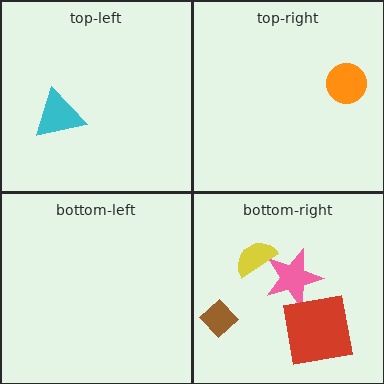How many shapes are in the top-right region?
1.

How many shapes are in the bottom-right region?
4.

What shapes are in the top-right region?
The orange circle.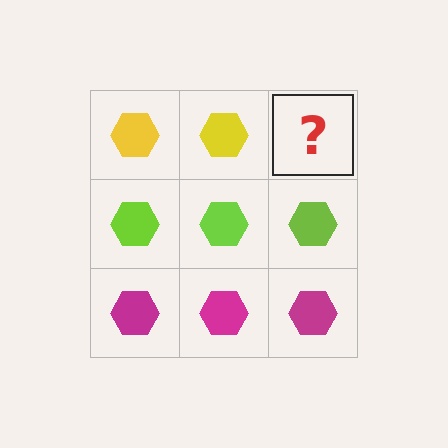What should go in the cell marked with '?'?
The missing cell should contain a yellow hexagon.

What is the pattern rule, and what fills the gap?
The rule is that each row has a consistent color. The gap should be filled with a yellow hexagon.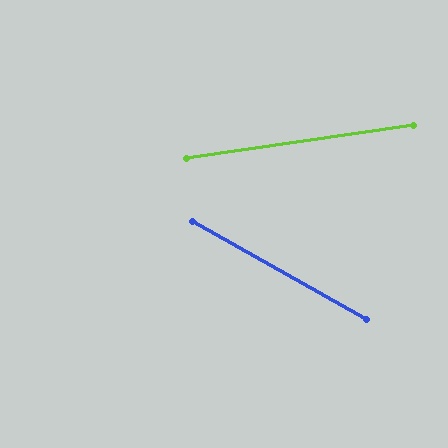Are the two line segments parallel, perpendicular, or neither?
Neither parallel nor perpendicular — they differ by about 37°.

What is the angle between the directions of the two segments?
Approximately 37 degrees.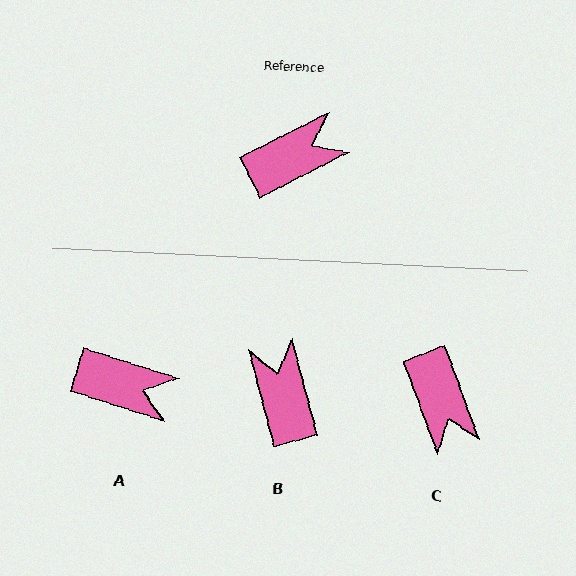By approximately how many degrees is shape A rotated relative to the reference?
Approximately 44 degrees clockwise.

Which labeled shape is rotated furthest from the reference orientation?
C, about 97 degrees away.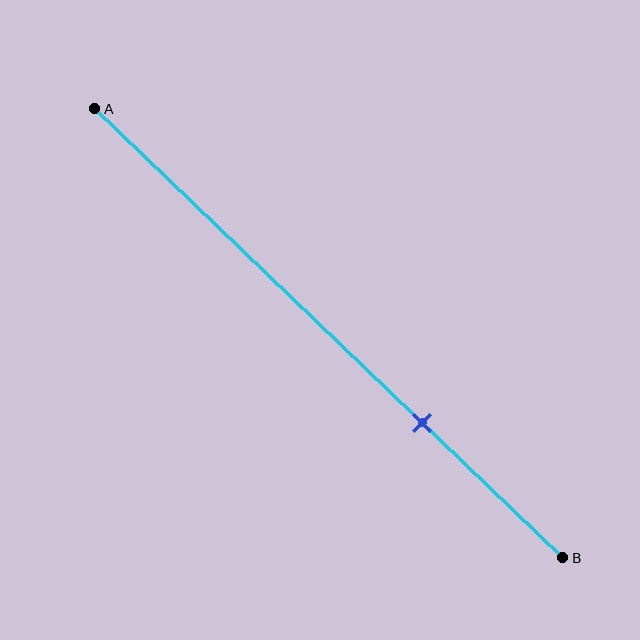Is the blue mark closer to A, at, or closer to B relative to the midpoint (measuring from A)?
The blue mark is closer to point B than the midpoint of segment AB.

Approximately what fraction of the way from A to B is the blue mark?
The blue mark is approximately 70% of the way from A to B.